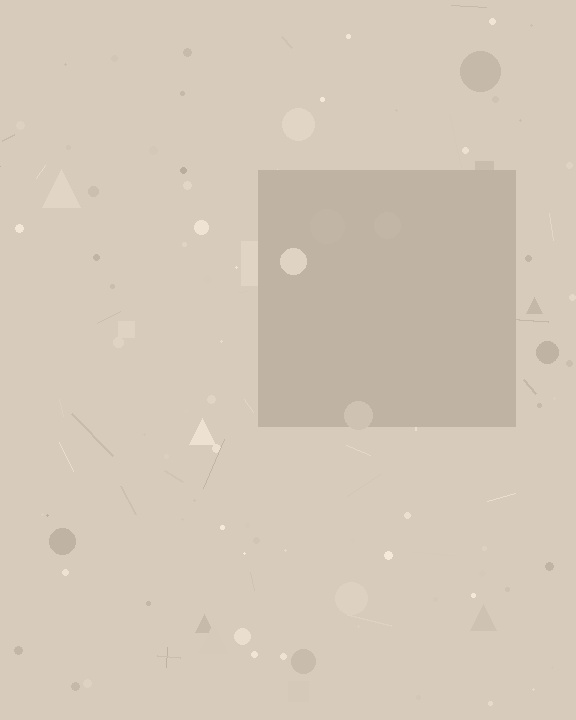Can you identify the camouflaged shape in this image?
The camouflaged shape is a square.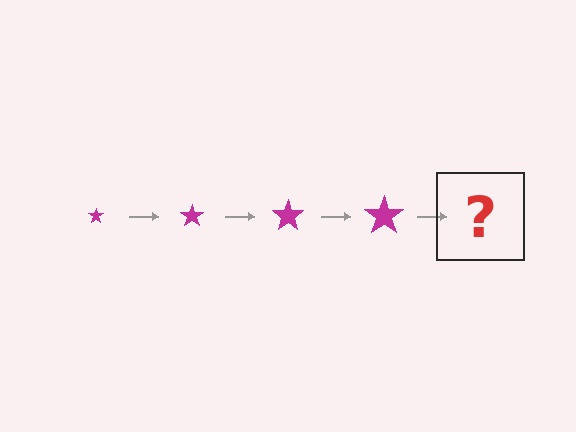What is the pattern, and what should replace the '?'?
The pattern is that the star gets progressively larger each step. The '?' should be a magenta star, larger than the previous one.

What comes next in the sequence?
The next element should be a magenta star, larger than the previous one.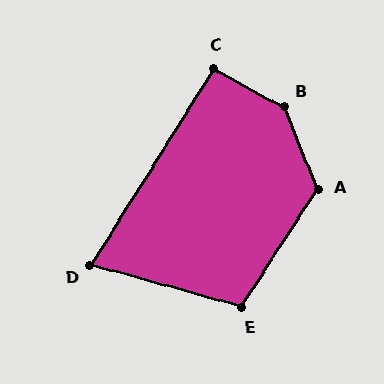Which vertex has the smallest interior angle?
D, at approximately 74 degrees.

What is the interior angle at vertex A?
Approximately 125 degrees (obtuse).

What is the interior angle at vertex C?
Approximately 93 degrees (approximately right).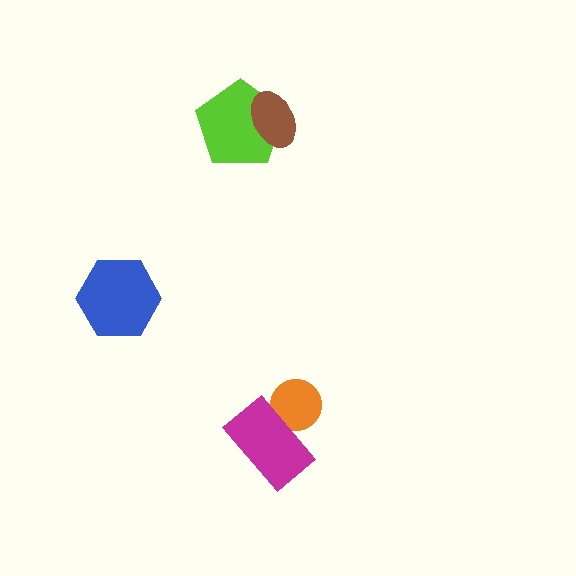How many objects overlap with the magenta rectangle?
1 object overlaps with the magenta rectangle.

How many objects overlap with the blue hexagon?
0 objects overlap with the blue hexagon.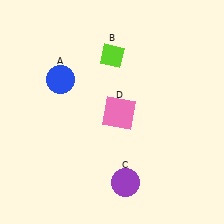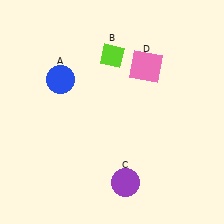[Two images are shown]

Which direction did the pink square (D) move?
The pink square (D) moved up.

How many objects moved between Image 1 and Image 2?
1 object moved between the two images.